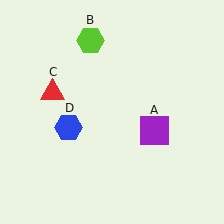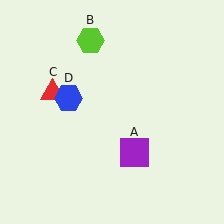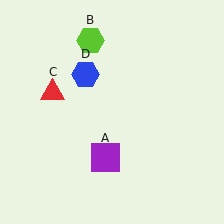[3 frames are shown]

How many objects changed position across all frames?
2 objects changed position: purple square (object A), blue hexagon (object D).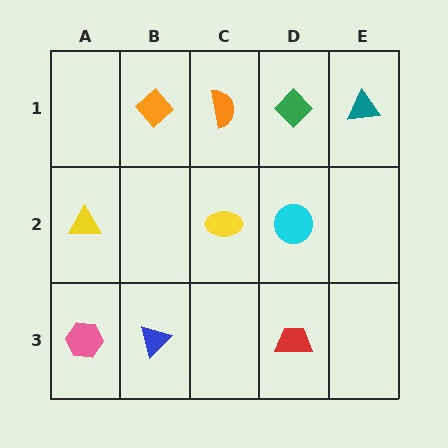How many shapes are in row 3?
3 shapes.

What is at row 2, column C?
A yellow ellipse.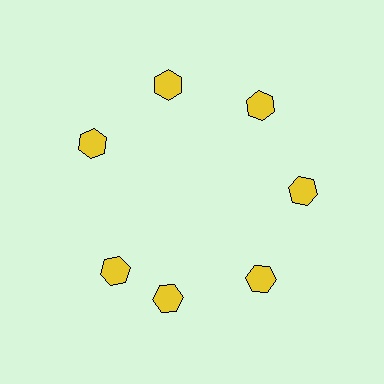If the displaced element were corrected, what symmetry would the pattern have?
It would have 7-fold rotational symmetry — the pattern would map onto itself every 51 degrees.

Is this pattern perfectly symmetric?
No. The 7 yellow hexagons are arranged in a ring, but one element near the 8 o'clock position is rotated out of alignment along the ring, breaking the 7-fold rotational symmetry.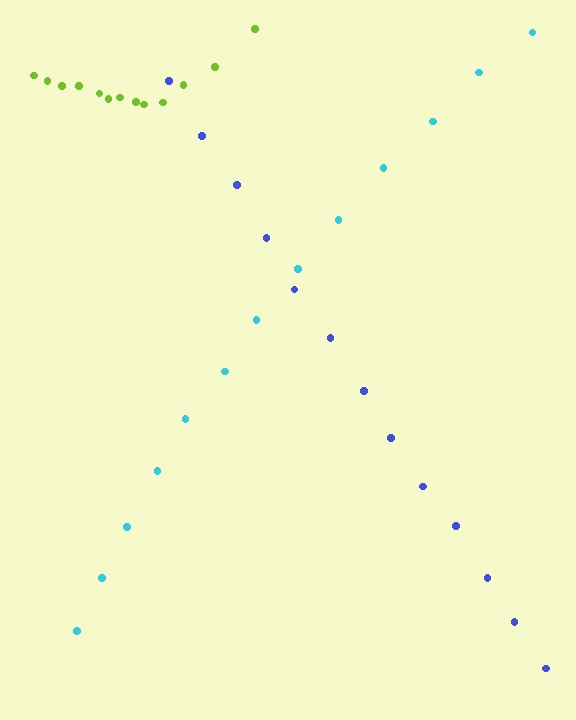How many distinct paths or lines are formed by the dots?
There are 3 distinct paths.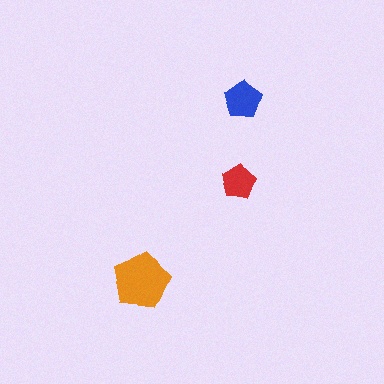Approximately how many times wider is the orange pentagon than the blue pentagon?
About 1.5 times wider.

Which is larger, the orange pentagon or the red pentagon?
The orange one.